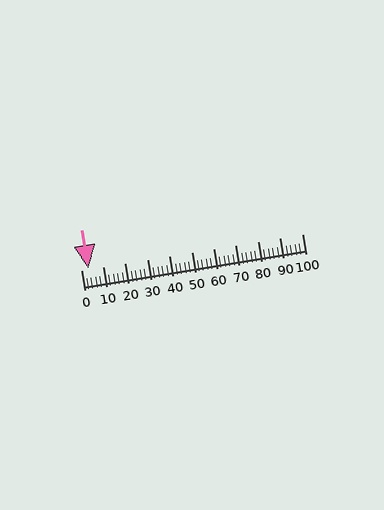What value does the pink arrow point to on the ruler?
The pink arrow points to approximately 4.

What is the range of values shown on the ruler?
The ruler shows values from 0 to 100.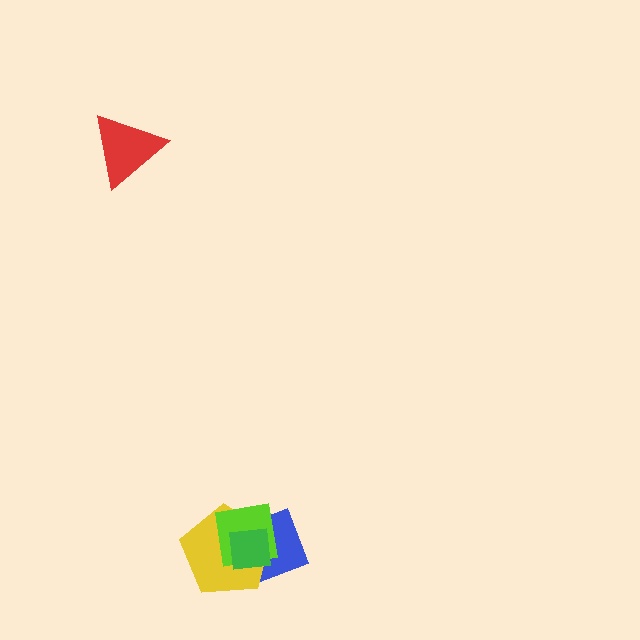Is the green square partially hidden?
No, no other shape covers it.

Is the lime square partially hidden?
Yes, it is partially covered by another shape.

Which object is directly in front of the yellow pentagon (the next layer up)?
The lime square is directly in front of the yellow pentagon.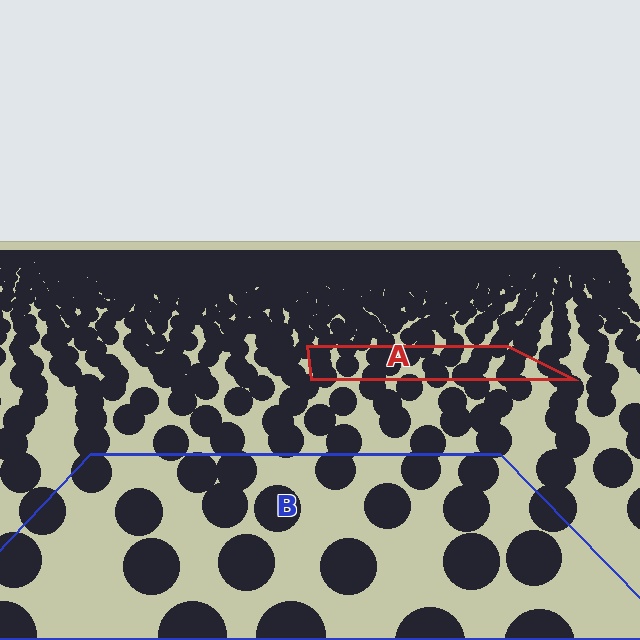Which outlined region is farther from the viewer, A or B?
Region A is farther from the viewer — the texture elements inside it appear smaller and more densely packed.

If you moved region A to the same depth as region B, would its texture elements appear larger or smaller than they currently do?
They would appear larger. At a closer depth, the same texture elements are projected at a bigger on-screen size.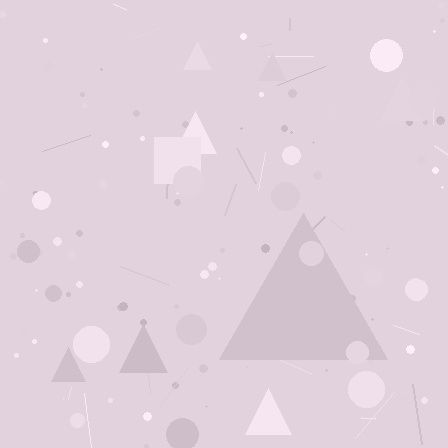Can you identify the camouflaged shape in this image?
The camouflaged shape is a triangle.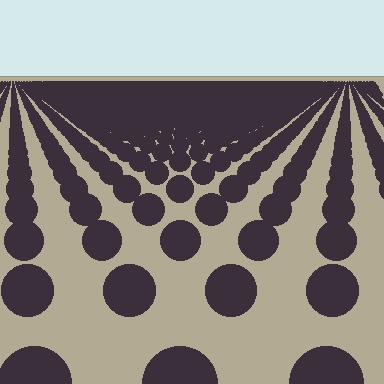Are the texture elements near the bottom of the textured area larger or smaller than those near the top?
Larger. Near the bottom, elements are closer to the viewer and appear at a bigger on-screen size.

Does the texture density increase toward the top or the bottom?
Density increases toward the top.